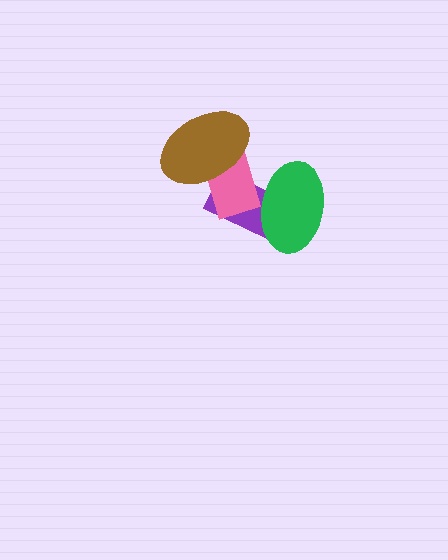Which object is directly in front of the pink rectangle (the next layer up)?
The green ellipse is directly in front of the pink rectangle.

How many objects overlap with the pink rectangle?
3 objects overlap with the pink rectangle.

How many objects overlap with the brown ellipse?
2 objects overlap with the brown ellipse.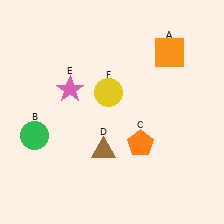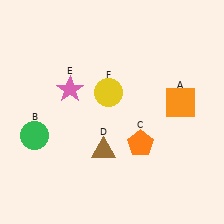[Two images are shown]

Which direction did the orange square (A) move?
The orange square (A) moved down.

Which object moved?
The orange square (A) moved down.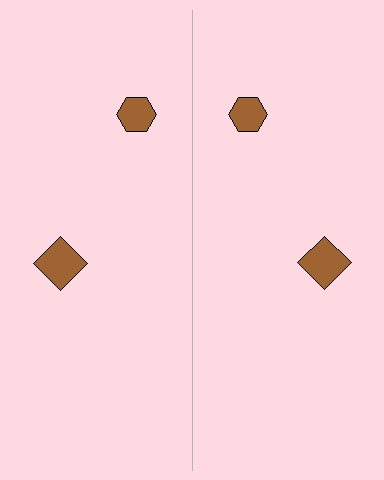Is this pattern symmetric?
Yes, this pattern has bilateral (reflection) symmetry.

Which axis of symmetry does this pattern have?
The pattern has a vertical axis of symmetry running through the center of the image.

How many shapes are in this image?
There are 4 shapes in this image.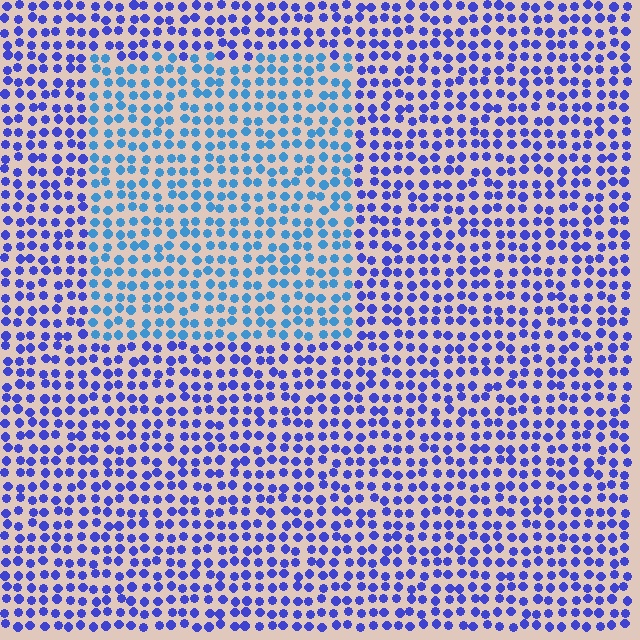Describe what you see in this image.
The image is filled with small blue elements in a uniform arrangement. A rectangle-shaped region is visible where the elements are tinted to a slightly different hue, forming a subtle color boundary.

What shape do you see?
I see a rectangle.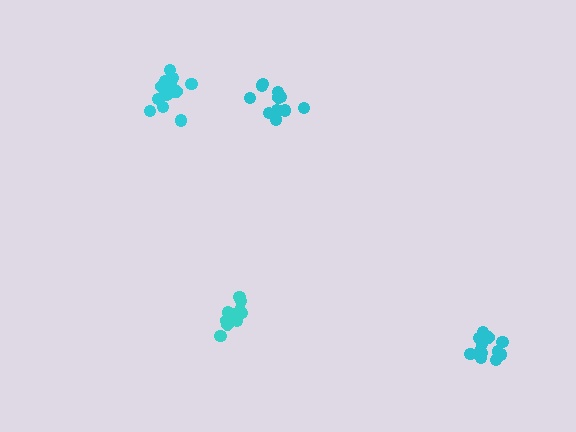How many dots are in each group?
Group 1: 12 dots, Group 2: 11 dots, Group 3: 12 dots, Group 4: 16 dots (51 total).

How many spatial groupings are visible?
There are 4 spatial groupings.